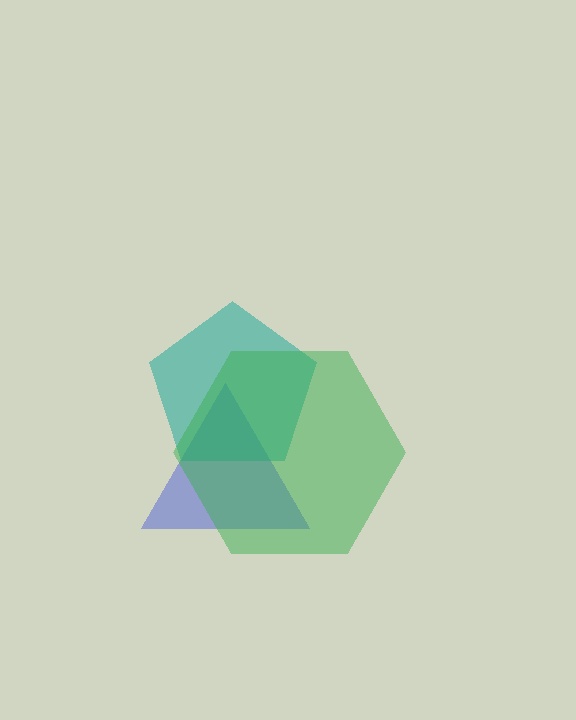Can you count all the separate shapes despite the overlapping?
Yes, there are 3 separate shapes.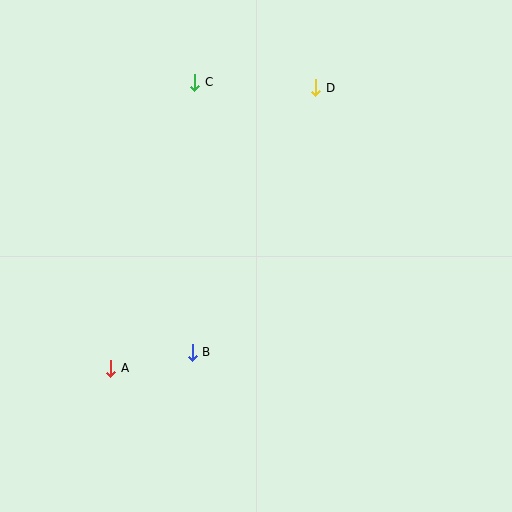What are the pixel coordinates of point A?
Point A is at (111, 368).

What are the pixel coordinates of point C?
Point C is at (195, 82).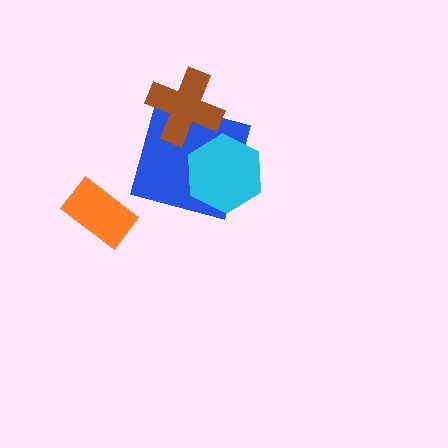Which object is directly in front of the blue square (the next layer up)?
The brown cross is directly in front of the blue square.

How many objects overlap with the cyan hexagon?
1 object overlaps with the cyan hexagon.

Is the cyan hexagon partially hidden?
No, no other shape covers it.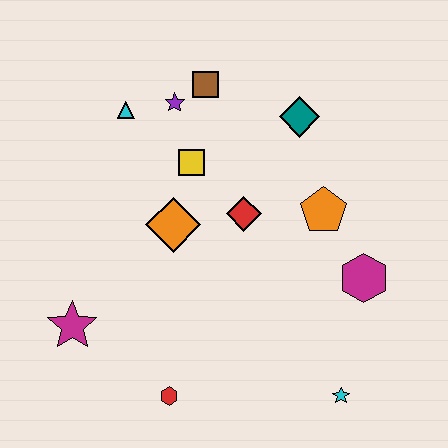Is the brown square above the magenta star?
Yes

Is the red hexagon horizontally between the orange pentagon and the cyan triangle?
Yes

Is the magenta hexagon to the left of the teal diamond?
No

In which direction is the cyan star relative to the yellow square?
The cyan star is below the yellow square.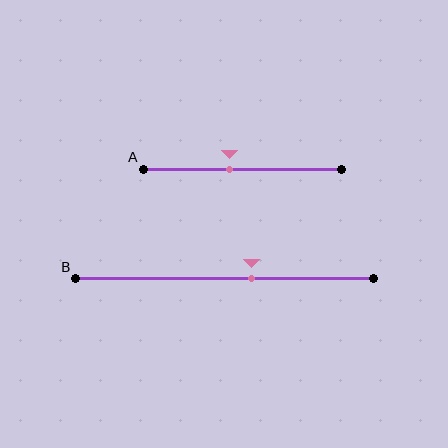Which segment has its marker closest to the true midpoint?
Segment A has its marker closest to the true midpoint.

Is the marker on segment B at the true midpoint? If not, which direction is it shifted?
No, the marker on segment B is shifted to the right by about 9% of the segment length.